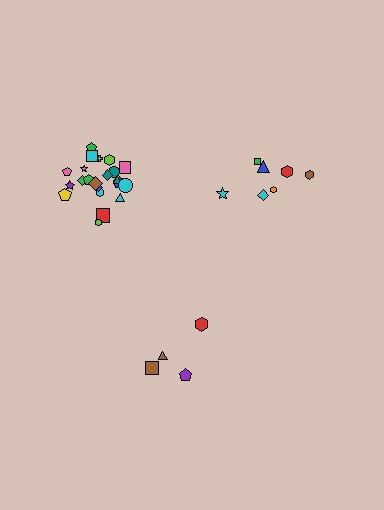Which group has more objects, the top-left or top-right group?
The top-left group.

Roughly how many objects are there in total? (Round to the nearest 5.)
Roughly 35 objects in total.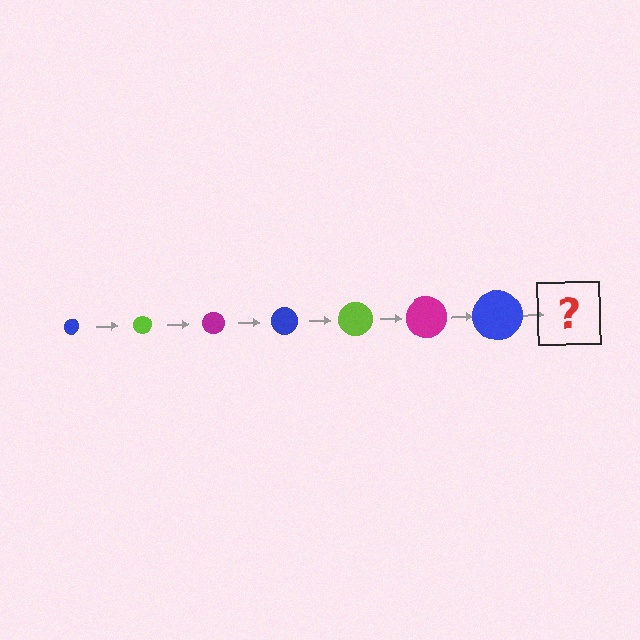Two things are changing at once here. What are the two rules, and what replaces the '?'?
The two rules are that the circle grows larger each step and the color cycles through blue, lime, and magenta. The '?' should be a lime circle, larger than the previous one.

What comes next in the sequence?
The next element should be a lime circle, larger than the previous one.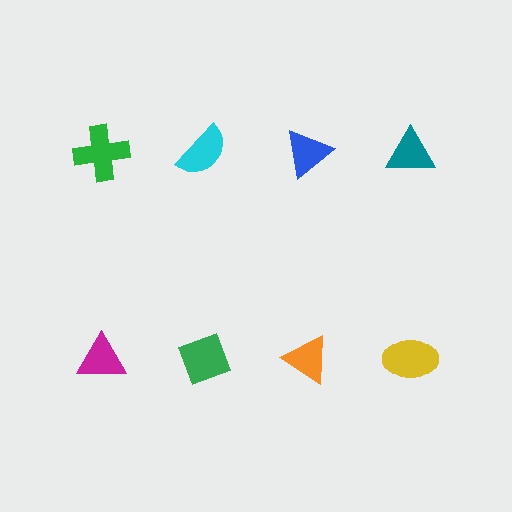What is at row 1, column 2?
A cyan semicircle.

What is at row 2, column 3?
An orange triangle.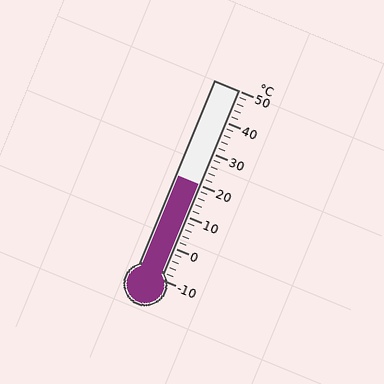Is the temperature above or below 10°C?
The temperature is above 10°C.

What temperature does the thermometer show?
The thermometer shows approximately 20°C.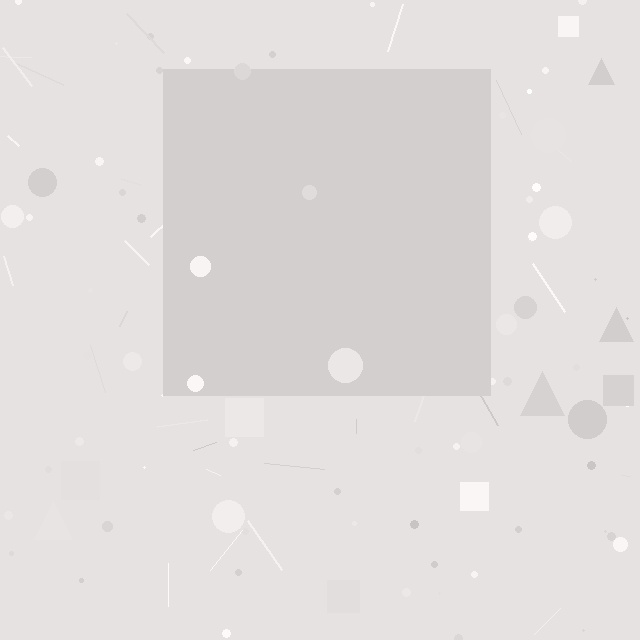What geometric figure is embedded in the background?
A square is embedded in the background.